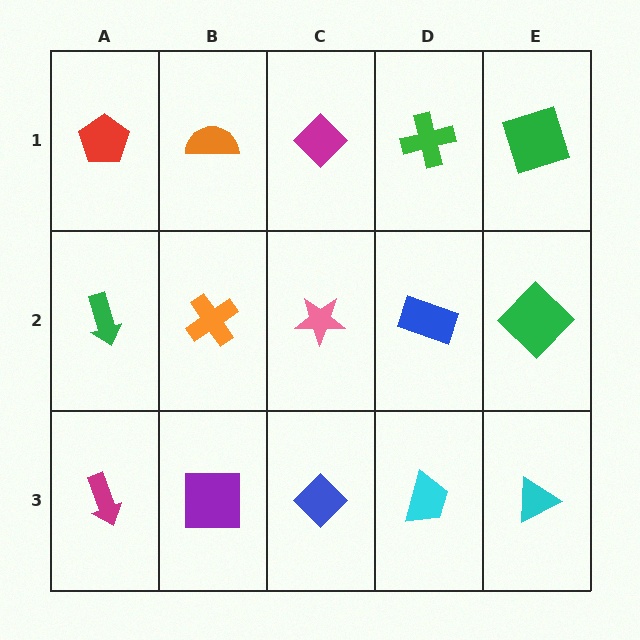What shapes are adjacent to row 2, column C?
A magenta diamond (row 1, column C), a blue diamond (row 3, column C), an orange cross (row 2, column B), a blue rectangle (row 2, column D).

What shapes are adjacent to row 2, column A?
A red pentagon (row 1, column A), a magenta arrow (row 3, column A), an orange cross (row 2, column B).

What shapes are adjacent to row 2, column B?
An orange semicircle (row 1, column B), a purple square (row 3, column B), a green arrow (row 2, column A), a pink star (row 2, column C).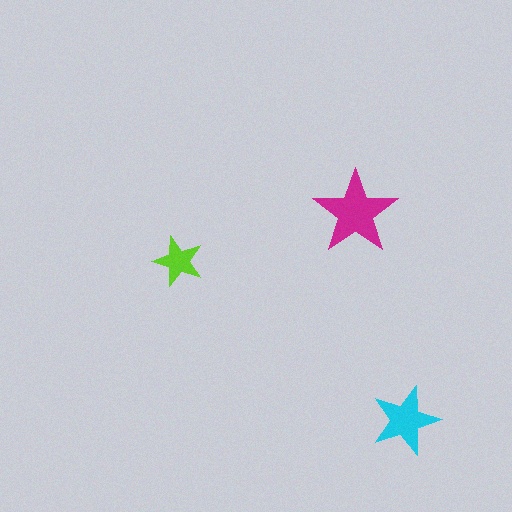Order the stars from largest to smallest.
the magenta one, the cyan one, the lime one.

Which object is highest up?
The magenta star is topmost.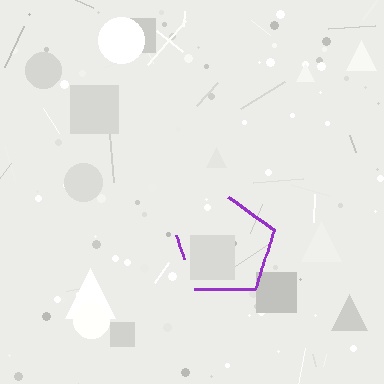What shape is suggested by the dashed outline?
The dashed outline suggests a pentagon.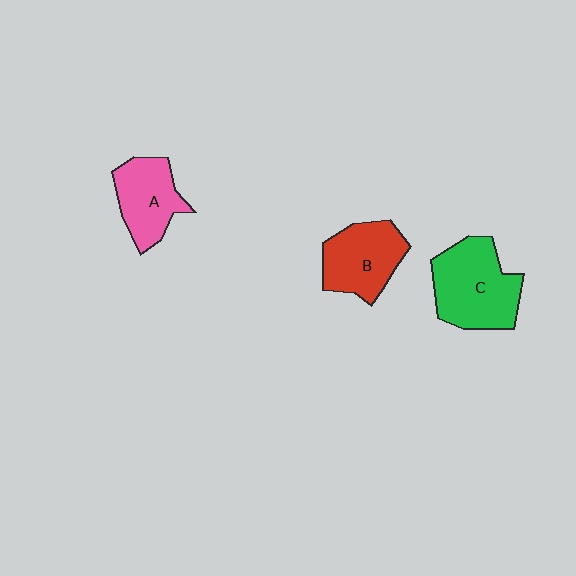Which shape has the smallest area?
Shape A (pink).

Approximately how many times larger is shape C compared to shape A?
Approximately 1.4 times.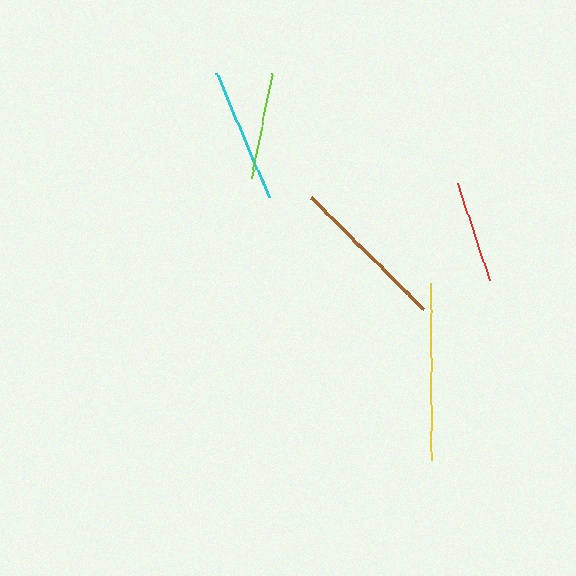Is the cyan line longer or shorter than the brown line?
The brown line is longer than the cyan line.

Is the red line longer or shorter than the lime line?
The lime line is longer than the red line.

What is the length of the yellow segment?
The yellow segment is approximately 177 pixels long.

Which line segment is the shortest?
The red line is the shortest at approximately 101 pixels.